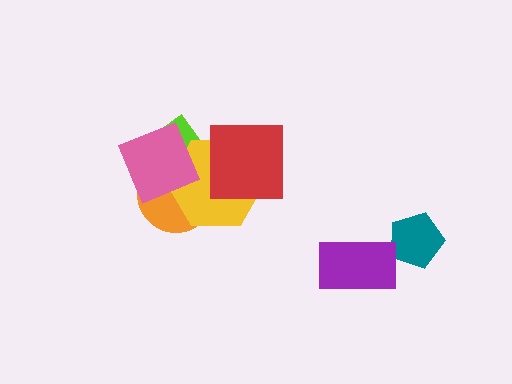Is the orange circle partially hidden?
Yes, it is partially covered by another shape.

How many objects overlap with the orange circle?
3 objects overlap with the orange circle.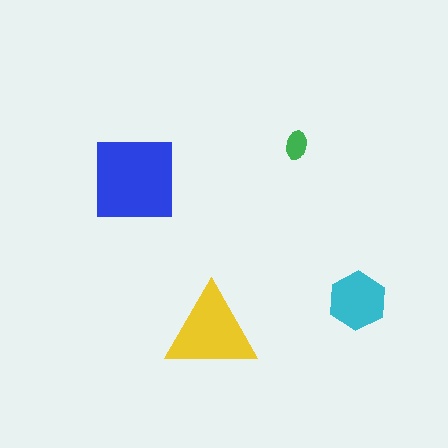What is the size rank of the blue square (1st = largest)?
1st.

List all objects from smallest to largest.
The green ellipse, the cyan hexagon, the yellow triangle, the blue square.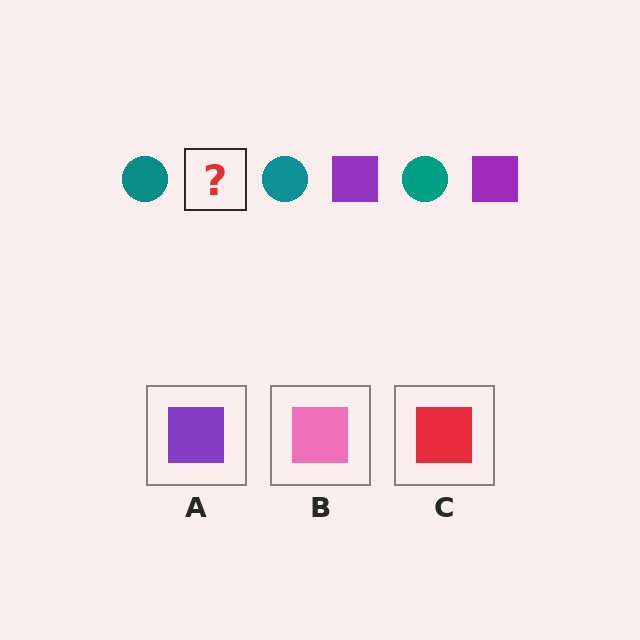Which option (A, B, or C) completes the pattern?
A.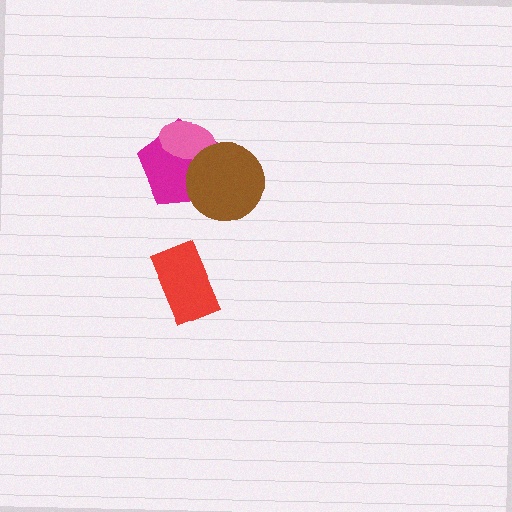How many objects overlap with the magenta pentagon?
2 objects overlap with the magenta pentagon.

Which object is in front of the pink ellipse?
The brown circle is in front of the pink ellipse.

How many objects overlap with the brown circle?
2 objects overlap with the brown circle.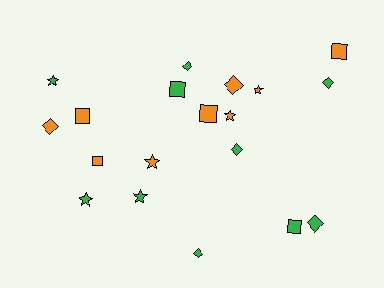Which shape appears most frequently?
Diamond, with 7 objects.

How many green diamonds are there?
There are 5 green diamonds.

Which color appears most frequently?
Green, with 10 objects.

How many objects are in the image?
There are 19 objects.